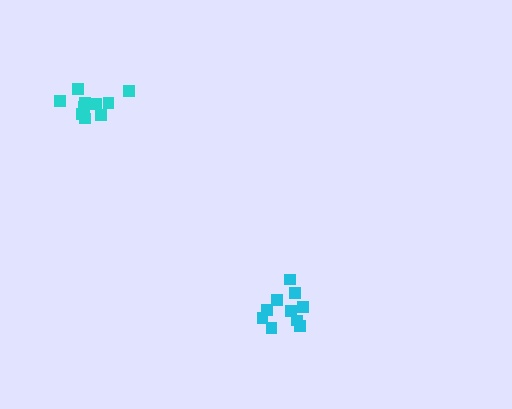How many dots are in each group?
Group 1: 11 dots, Group 2: 10 dots (21 total).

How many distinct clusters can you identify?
There are 2 distinct clusters.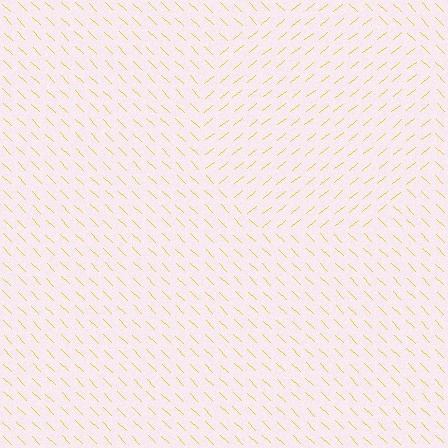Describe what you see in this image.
The image is filled with small yellow line segments. A circle region in the image has lines oriented differently from the surrounding lines, creating a visible texture boundary.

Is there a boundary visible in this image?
Yes, there is a texture boundary formed by a change in line orientation.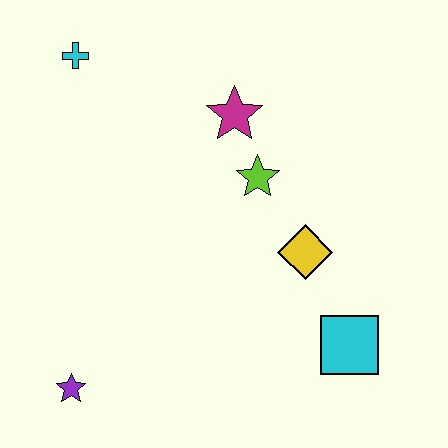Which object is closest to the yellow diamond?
The lime star is closest to the yellow diamond.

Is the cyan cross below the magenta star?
No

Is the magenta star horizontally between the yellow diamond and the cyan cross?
Yes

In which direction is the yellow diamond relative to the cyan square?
The yellow diamond is above the cyan square.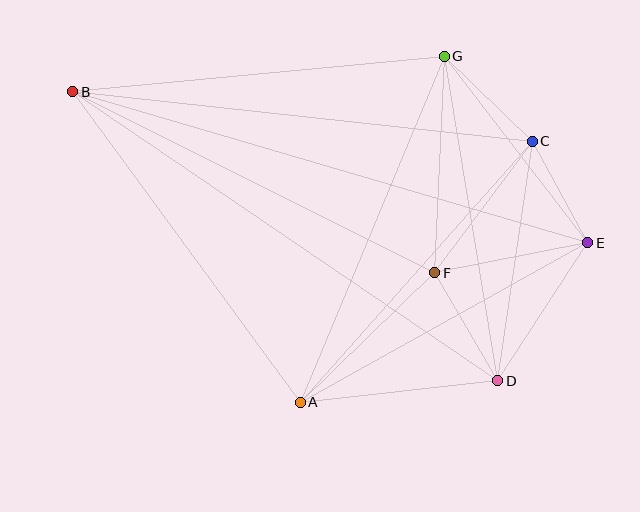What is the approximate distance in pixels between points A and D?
The distance between A and D is approximately 199 pixels.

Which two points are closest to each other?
Points C and E are closest to each other.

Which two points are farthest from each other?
Points B and E are farthest from each other.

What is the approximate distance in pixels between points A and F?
The distance between A and F is approximately 187 pixels.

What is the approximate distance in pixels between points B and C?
The distance between B and C is approximately 462 pixels.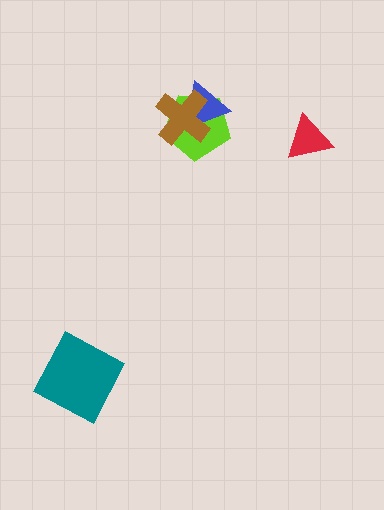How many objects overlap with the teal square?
0 objects overlap with the teal square.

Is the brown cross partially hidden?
No, no other shape covers it.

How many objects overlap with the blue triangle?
2 objects overlap with the blue triangle.